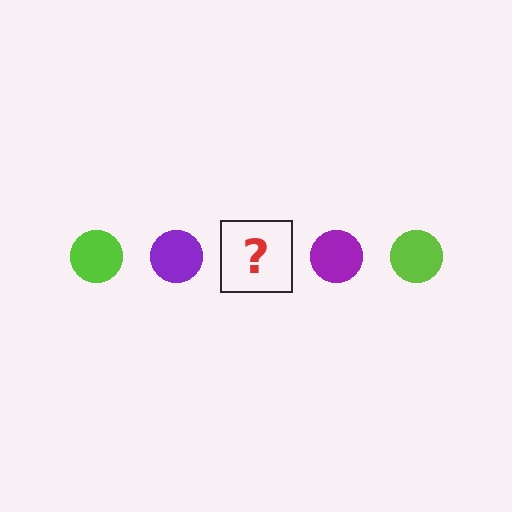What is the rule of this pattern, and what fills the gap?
The rule is that the pattern cycles through lime, purple circles. The gap should be filled with a lime circle.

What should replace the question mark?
The question mark should be replaced with a lime circle.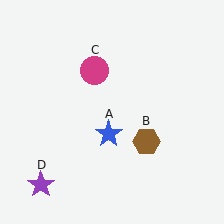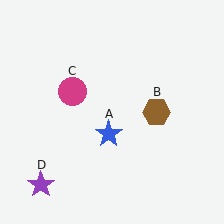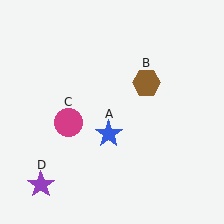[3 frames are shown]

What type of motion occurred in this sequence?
The brown hexagon (object B), magenta circle (object C) rotated counterclockwise around the center of the scene.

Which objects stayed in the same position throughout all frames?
Blue star (object A) and purple star (object D) remained stationary.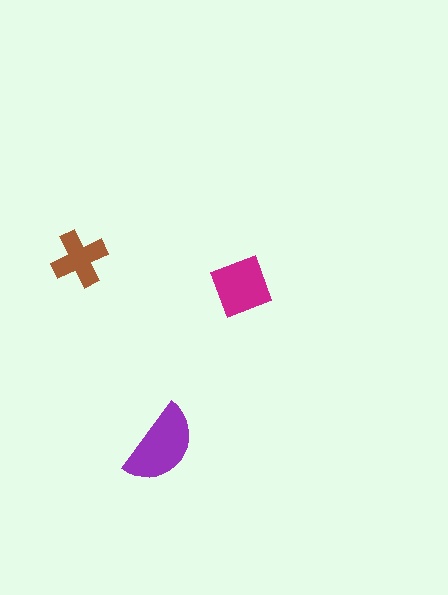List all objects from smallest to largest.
The brown cross, the magenta diamond, the purple semicircle.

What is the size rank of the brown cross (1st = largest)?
3rd.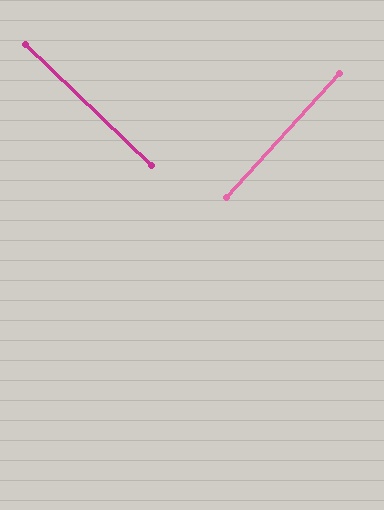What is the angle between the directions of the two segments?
Approximately 88 degrees.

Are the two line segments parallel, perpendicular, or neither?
Perpendicular — they meet at approximately 88°.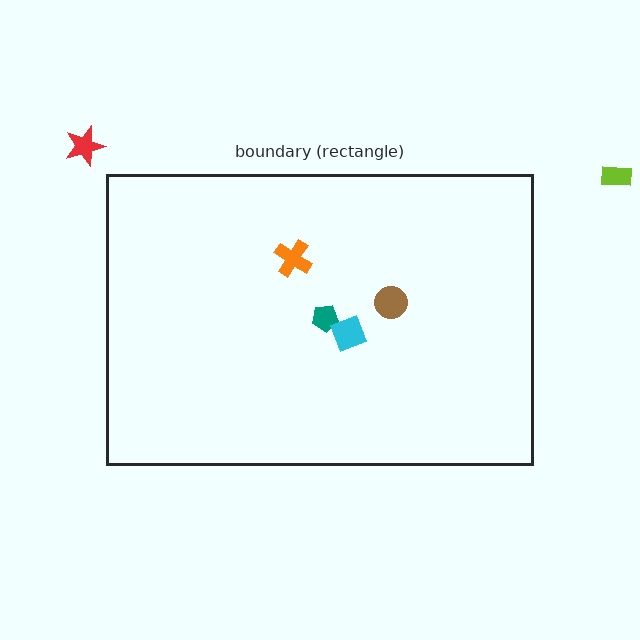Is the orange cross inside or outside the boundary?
Inside.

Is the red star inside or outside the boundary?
Outside.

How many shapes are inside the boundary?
4 inside, 2 outside.